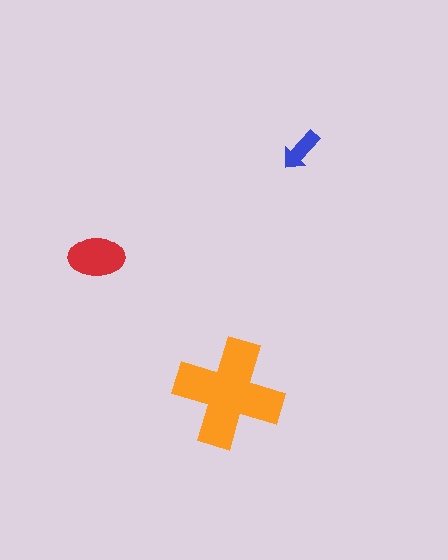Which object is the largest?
The orange cross.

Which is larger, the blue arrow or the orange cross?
The orange cross.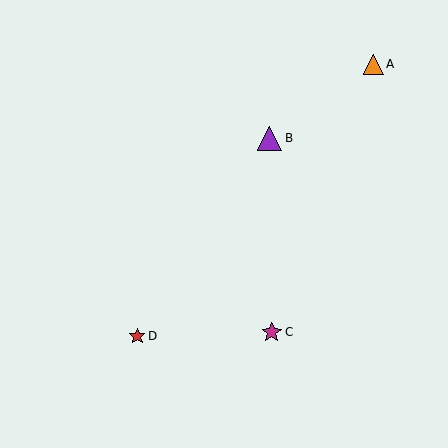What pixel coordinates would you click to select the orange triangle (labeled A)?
Click at (373, 64) to select the orange triangle A.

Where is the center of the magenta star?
The center of the magenta star is at (272, 332).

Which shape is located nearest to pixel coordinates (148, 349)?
The red star (labeled D) at (137, 336) is nearest to that location.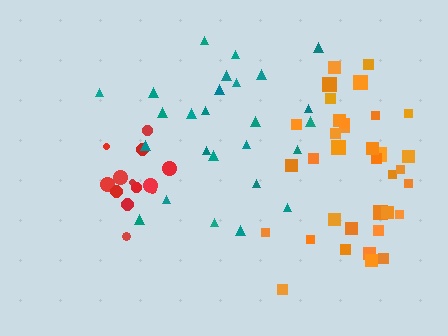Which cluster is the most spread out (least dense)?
Teal.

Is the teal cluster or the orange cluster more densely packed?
Orange.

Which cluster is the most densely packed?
Red.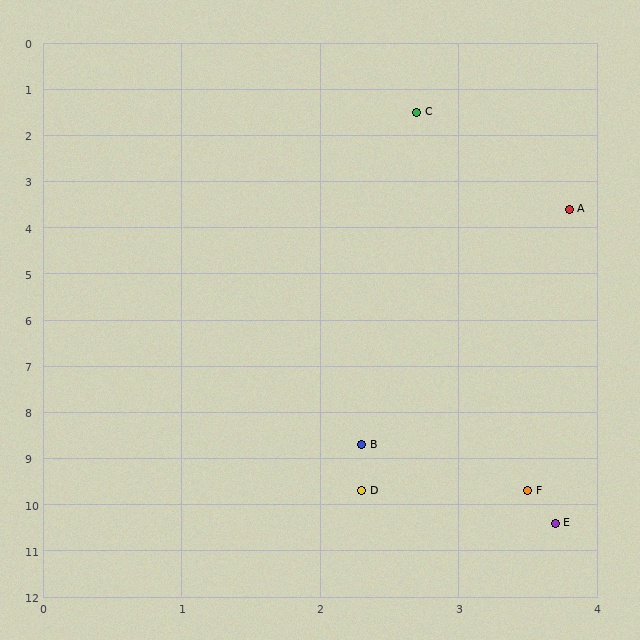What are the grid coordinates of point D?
Point D is at approximately (2.3, 9.7).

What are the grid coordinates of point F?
Point F is at approximately (3.5, 9.7).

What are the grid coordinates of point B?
Point B is at approximately (2.3, 8.7).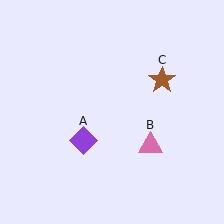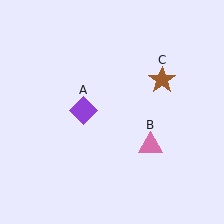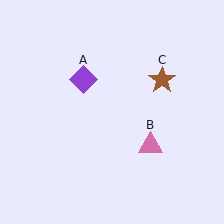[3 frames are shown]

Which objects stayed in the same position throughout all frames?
Pink triangle (object B) and brown star (object C) remained stationary.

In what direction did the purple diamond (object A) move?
The purple diamond (object A) moved up.